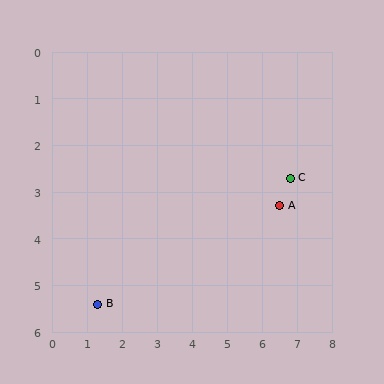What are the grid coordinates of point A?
Point A is at approximately (6.5, 3.3).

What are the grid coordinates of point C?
Point C is at approximately (6.8, 2.7).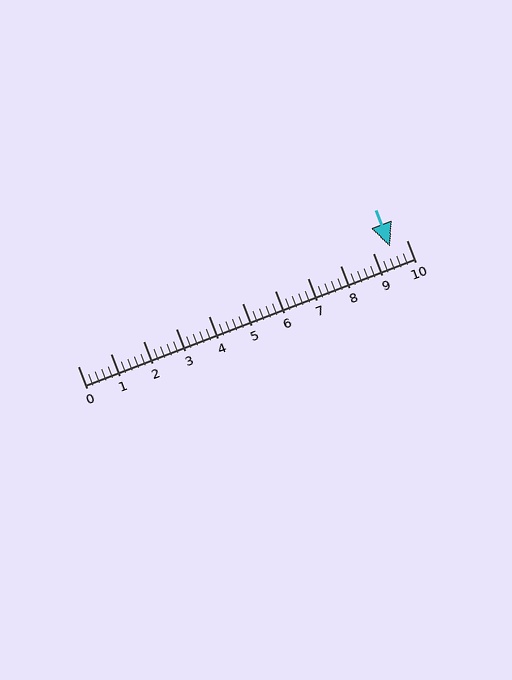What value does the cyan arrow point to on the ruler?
The cyan arrow points to approximately 9.5.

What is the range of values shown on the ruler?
The ruler shows values from 0 to 10.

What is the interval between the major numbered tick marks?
The major tick marks are spaced 1 units apart.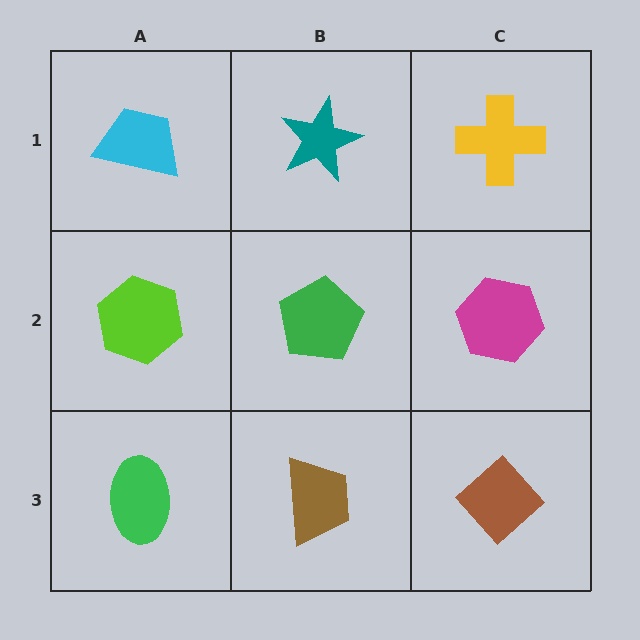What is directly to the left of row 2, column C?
A green pentagon.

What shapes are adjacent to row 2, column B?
A teal star (row 1, column B), a brown trapezoid (row 3, column B), a lime hexagon (row 2, column A), a magenta hexagon (row 2, column C).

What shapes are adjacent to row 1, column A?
A lime hexagon (row 2, column A), a teal star (row 1, column B).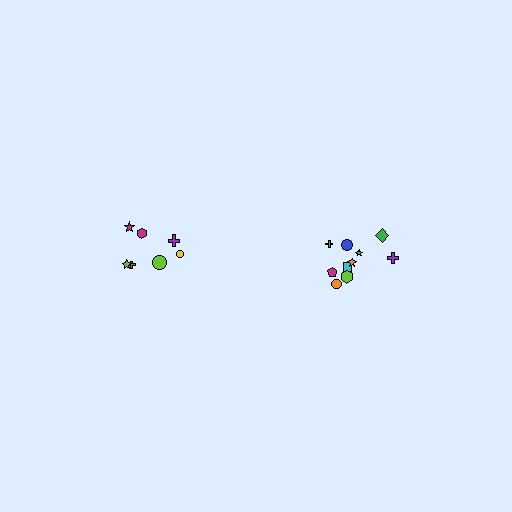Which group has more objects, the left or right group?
The right group.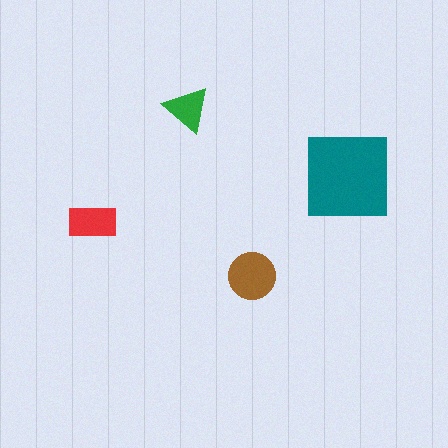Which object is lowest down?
The brown circle is bottommost.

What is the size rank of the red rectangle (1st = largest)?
3rd.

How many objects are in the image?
There are 4 objects in the image.